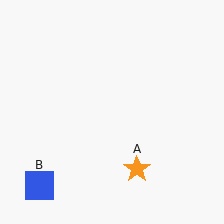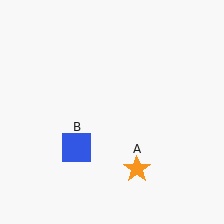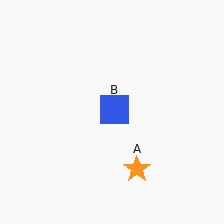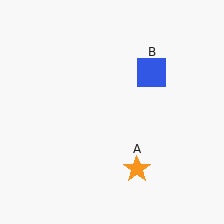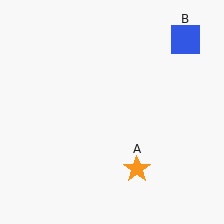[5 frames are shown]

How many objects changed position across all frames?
1 object changed position: blue square (object B).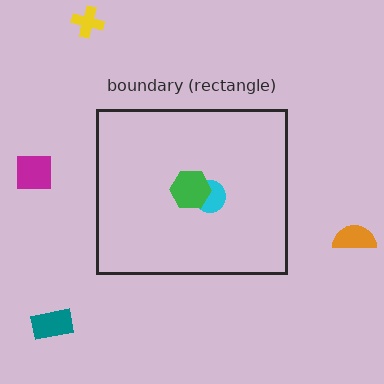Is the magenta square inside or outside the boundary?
Outside.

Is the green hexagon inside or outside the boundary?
Inside.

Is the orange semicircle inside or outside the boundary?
Outside.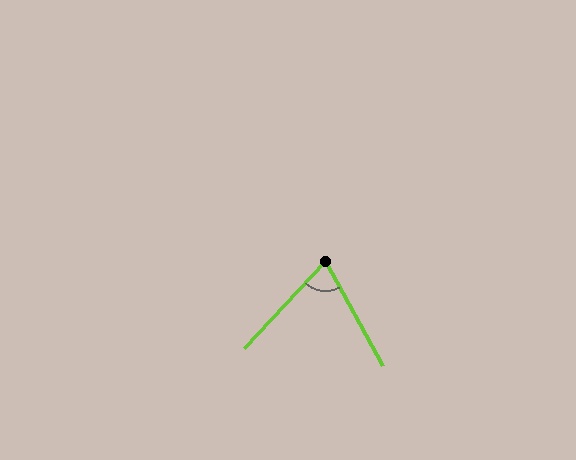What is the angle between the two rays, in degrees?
Approximately 72 degrees.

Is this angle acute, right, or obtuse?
It is acute.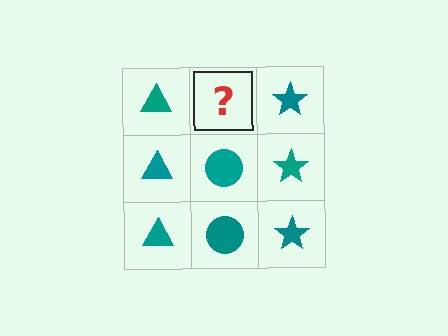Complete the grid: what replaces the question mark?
The question mark should be replaced with a teal circle.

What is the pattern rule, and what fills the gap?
The rule is that each column has a consistent shape. The gap should be filled with a teal circle.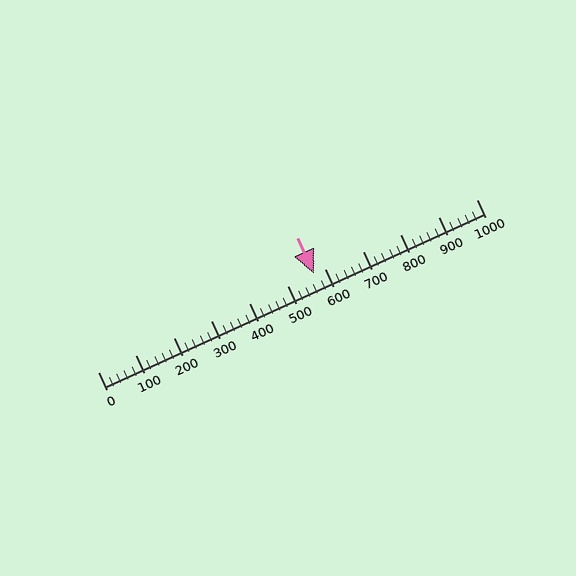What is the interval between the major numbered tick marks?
The major tick marks are spaced 100 units apart.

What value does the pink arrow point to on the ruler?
The pink arrow points to approximately 570.